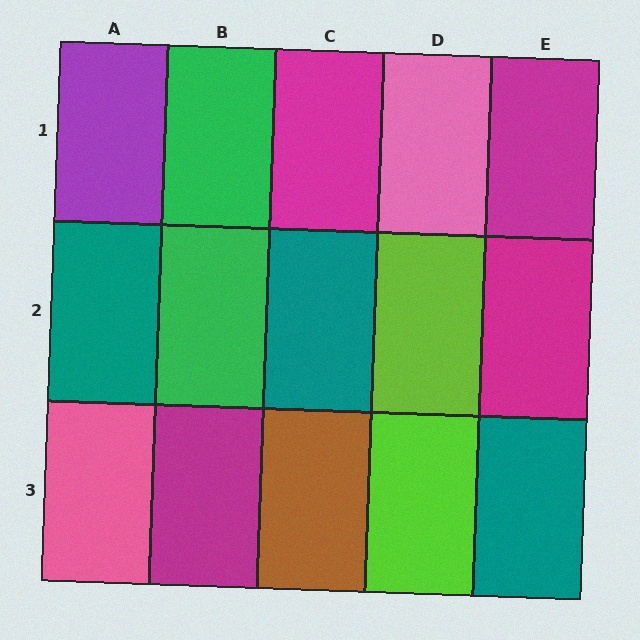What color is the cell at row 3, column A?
Pink.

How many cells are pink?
2 cells are pink.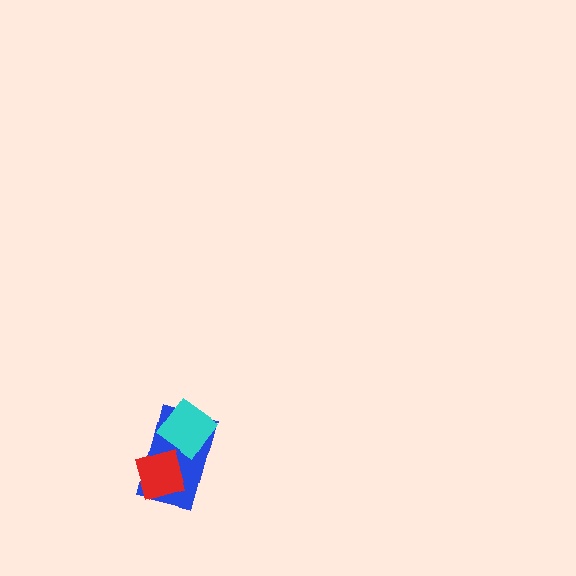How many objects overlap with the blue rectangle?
2 objects overlap with the blue rectangle.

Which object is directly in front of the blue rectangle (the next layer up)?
The red diamond is directly in front of the blue rectangle.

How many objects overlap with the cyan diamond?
1 object overlaps with the cyan diamond.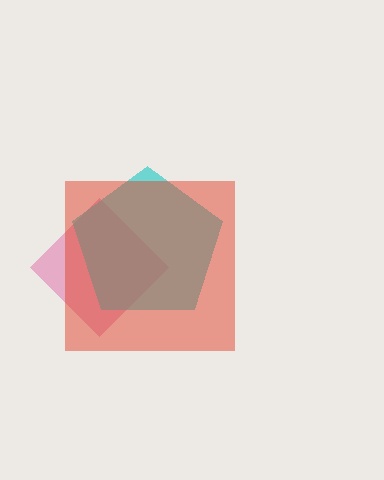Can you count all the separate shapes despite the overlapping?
Yes, there are 3 separate shapes.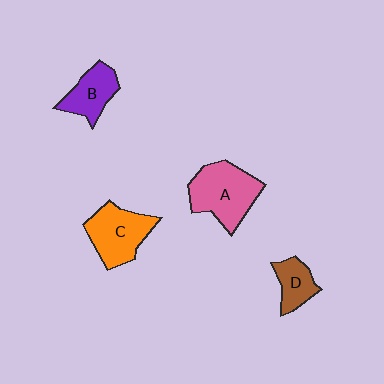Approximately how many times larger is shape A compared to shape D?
Approximately 2.0 times.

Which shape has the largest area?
Shape A (pink).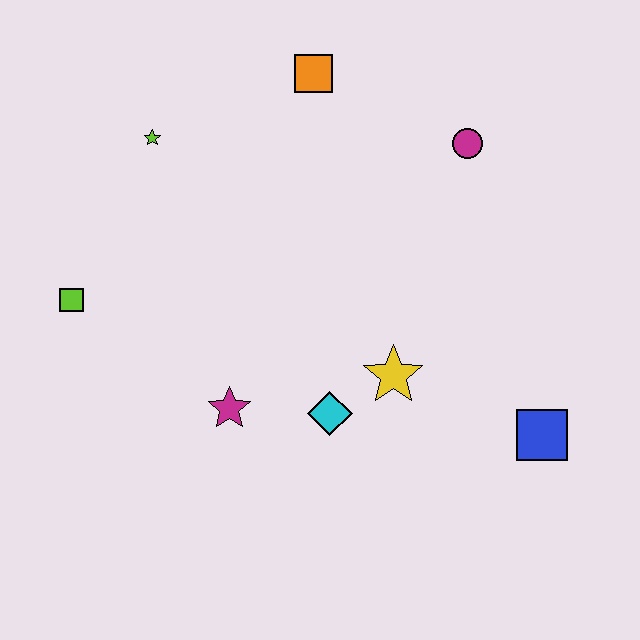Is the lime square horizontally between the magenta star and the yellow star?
No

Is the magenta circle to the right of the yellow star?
Yes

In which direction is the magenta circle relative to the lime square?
The magenta circle is to the right of the lime square.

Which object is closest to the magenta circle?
The orange square is closest to the magenta circle.